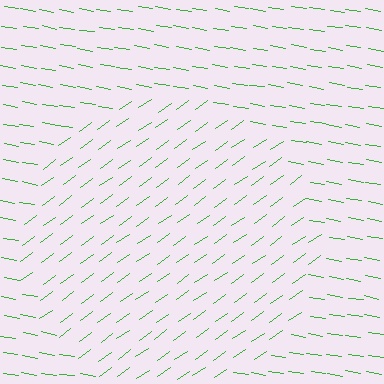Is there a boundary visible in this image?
Yes, there is a texture boundary formed by a change in line orientation.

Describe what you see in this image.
The image is filled with small green line segments. A circle region in the image has lines oriented differently from the surrounding lines, creating a visible texture boundary.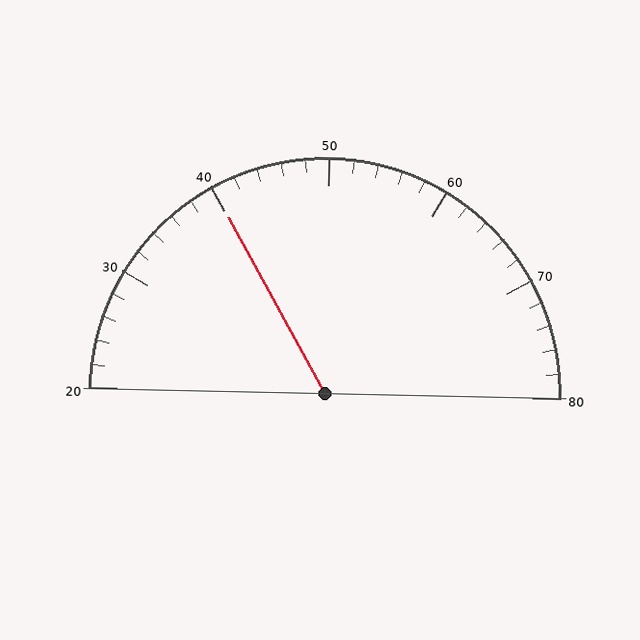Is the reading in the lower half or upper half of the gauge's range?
The reading is in the lower half of the range (20 to 80).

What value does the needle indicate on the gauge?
The needle indicates approximately 40.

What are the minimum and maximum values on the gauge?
The gauge ranges from 20 to 80.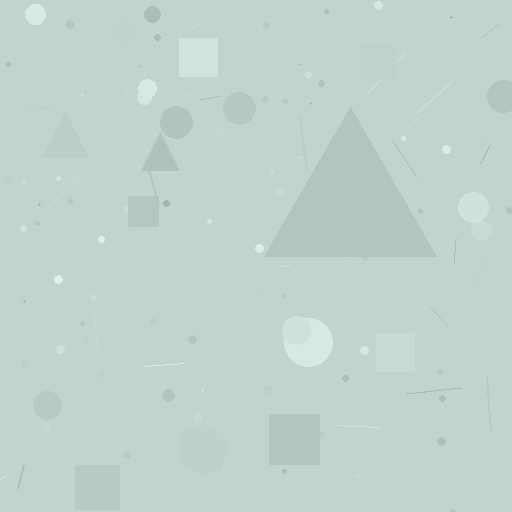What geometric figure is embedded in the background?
A triangle is embedded in the background.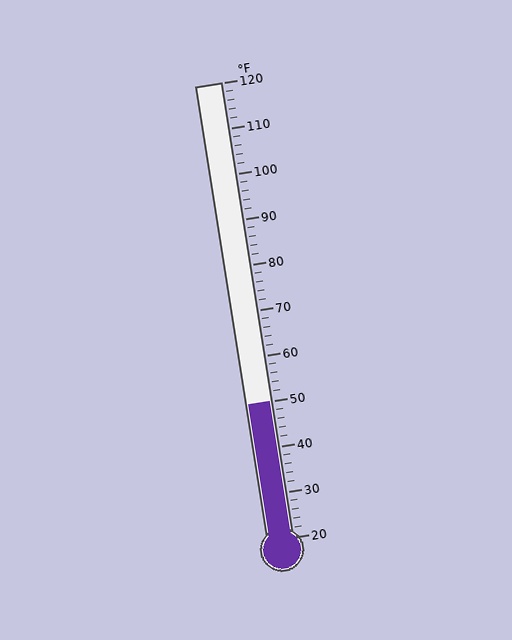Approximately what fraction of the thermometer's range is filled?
The thermometer is filled to approximately 30% of its range.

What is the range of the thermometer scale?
The thermometer scale ranges from 20°F to 120°F.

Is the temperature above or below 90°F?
The temperature is below 90°F.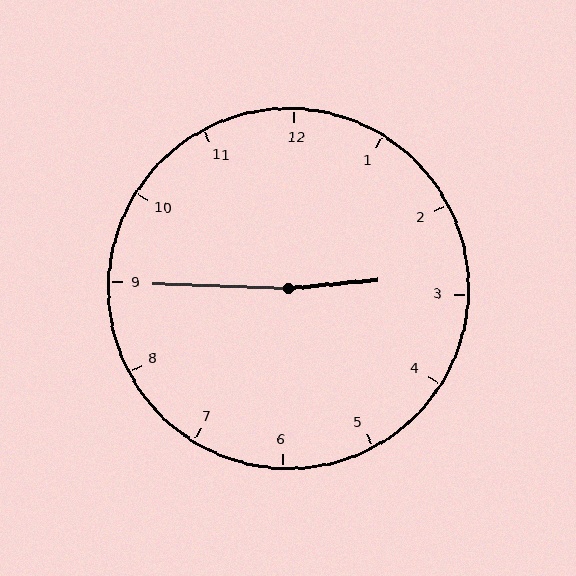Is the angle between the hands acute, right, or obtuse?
It is obtuse.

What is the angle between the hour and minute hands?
Approximately 172 degrees.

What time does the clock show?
2:45.